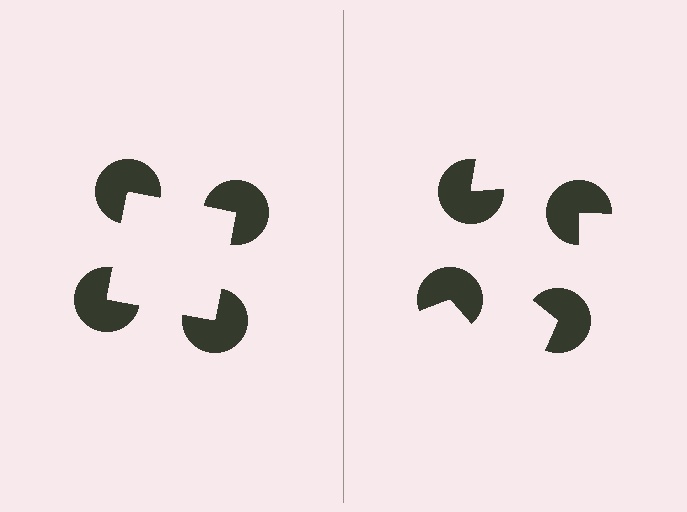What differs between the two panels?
The pac-man discs are positioned identically on both sides; only the wedge orientations differ. On the left they align to a square; on the right they are misaligned.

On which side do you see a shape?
An illusory square appears on the left side. On the right side the wedge cuts are rotated, so no coherent shape forms.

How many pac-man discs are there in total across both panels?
8 — 4 on each side.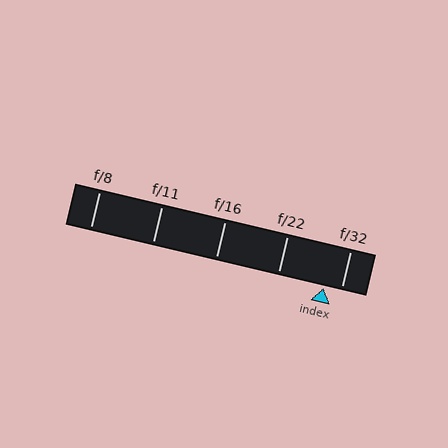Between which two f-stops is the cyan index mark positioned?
The index mark is between f/22 and f/32.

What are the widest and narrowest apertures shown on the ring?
The widest aperture shown is f/8 and the narrowest is f/32.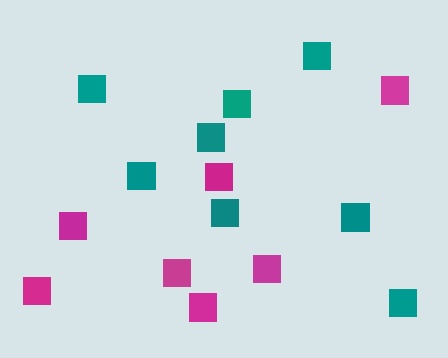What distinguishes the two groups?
There are 2 groups: one group of magenta squares (7) and one group of teal squares (8).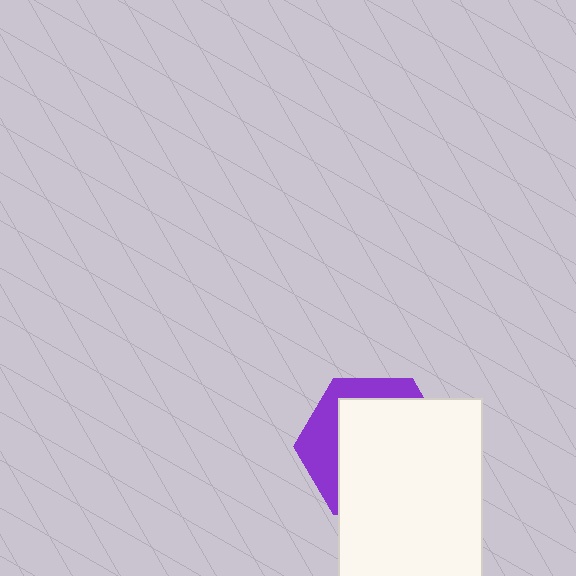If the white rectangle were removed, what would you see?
You would see the complete purple hexagon.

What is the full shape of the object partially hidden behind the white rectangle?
The partially hidden object is a purple hexagon.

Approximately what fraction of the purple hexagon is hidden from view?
Roughly 70% of the purple hexagon is hidden behind the white rectangle.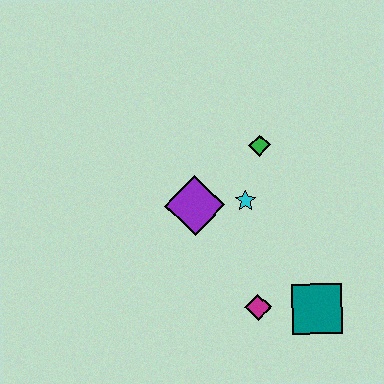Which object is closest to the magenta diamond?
The teal square is closest to the magenta diamond.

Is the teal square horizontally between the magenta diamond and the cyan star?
No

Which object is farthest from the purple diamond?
The teal square is farthest from the purple diamond.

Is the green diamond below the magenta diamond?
No